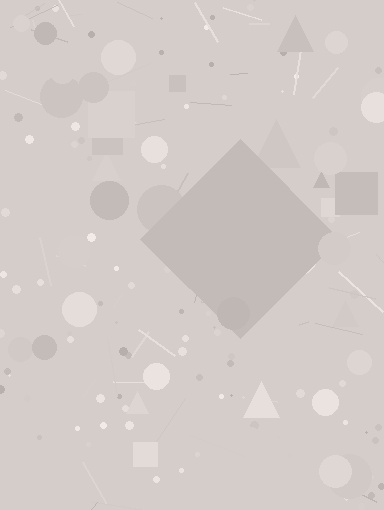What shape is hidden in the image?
A diamond is hidden in the image.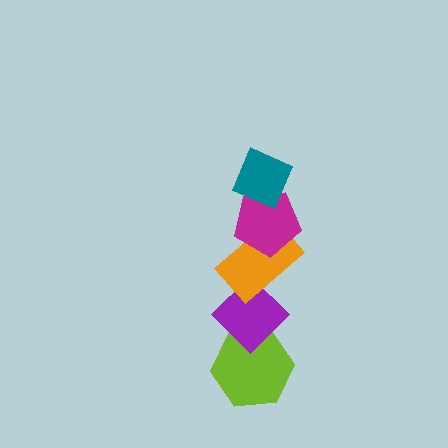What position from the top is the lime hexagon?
The lime hexagon is 5th from the top.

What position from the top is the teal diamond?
The teal diamond is 1st from the top.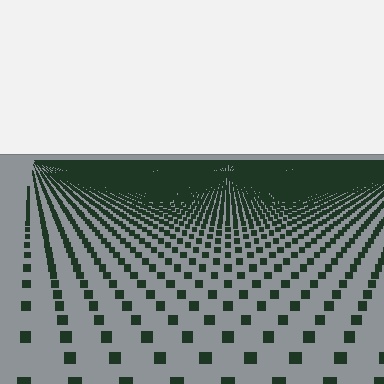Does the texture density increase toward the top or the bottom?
Density increases toward the top.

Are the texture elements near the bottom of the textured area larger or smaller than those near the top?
Larger. Near the bottom, elements are closer to the viewer and appear at a bigger on-screen size.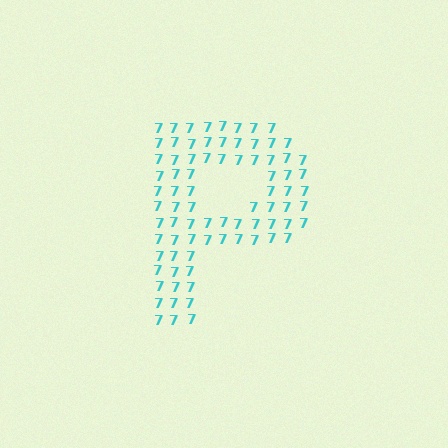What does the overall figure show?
The overall figure shows the letter P.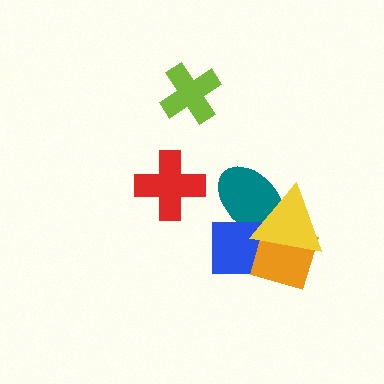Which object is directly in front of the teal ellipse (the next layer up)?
The blue rectangle is directly in front of the teal ellipse.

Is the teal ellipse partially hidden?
Yes, it is partially covered by another shape.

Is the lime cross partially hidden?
No, no other shape covers it.